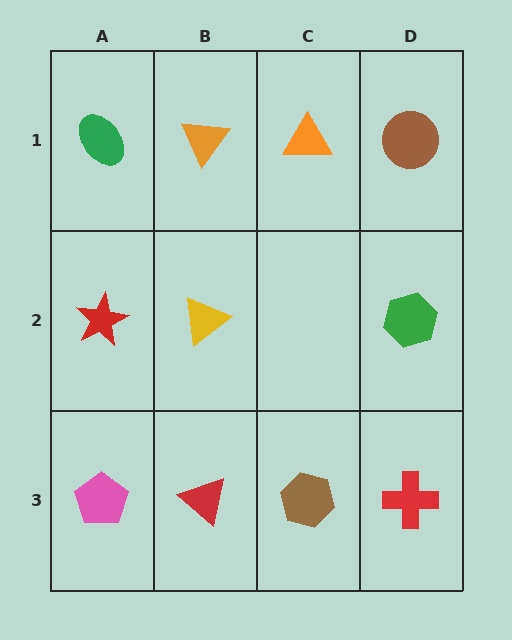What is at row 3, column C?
A brown hexagon.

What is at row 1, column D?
A brown circle.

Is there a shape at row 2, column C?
No, that cell is empty.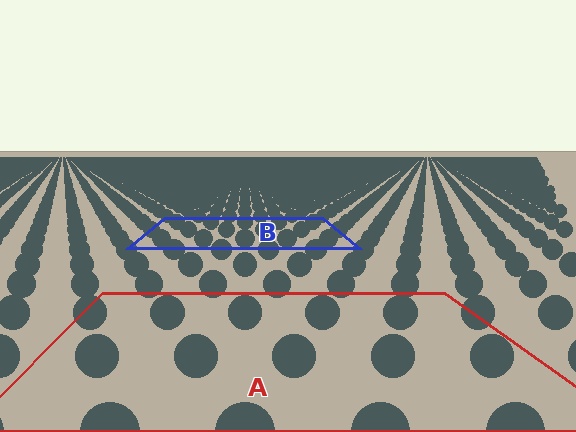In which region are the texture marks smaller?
The texture marks are smaller in region B, because it is farther away.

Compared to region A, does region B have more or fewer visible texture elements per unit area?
Region B has more texture elements per unit area — they are packed more densely because it is farther away.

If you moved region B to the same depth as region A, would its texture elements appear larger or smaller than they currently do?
They would appear larger. At a closer depth, the same texture elements are projected at a bigger on-screen size.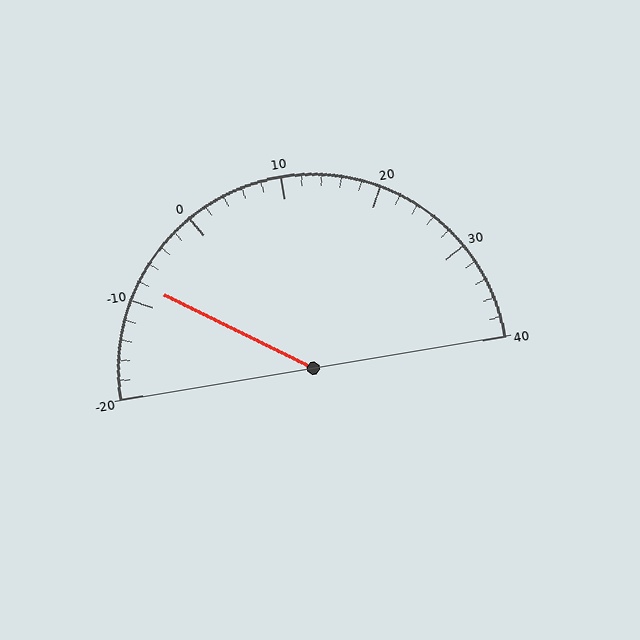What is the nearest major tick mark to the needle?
The nearest major tick mark is -10.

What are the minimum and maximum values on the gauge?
The gauge ranges from -20 to 40.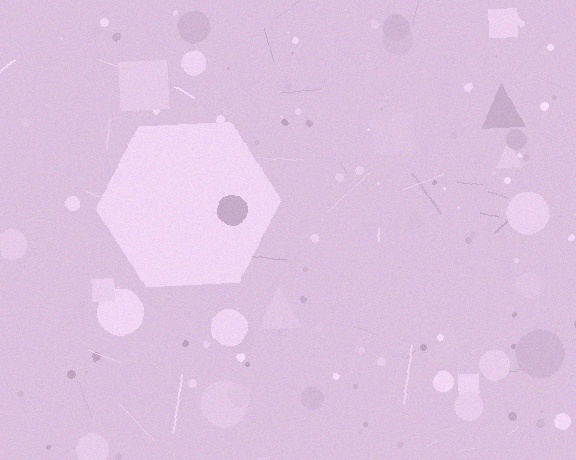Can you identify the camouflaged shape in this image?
The camouflaged shape is a hexagon.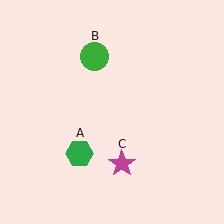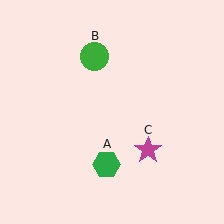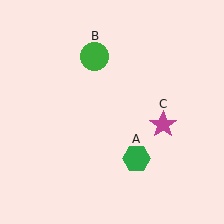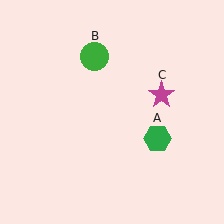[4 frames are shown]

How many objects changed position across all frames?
2 objects changed position: green hexagon (object A), magenta star (object C).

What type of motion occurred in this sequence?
The green hexagon (object A), magenta star (object C) rotated counterclockwise around the center of the scene.